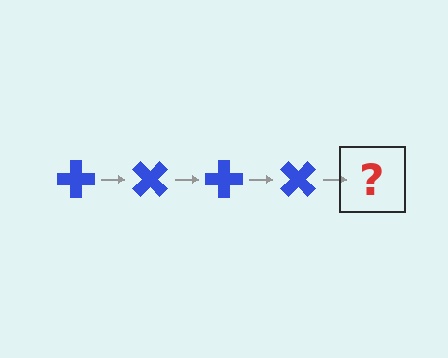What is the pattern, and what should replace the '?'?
The pattern is that the cross rotates 45 degrees each step. The '?' should be a blue cross rotated 180 degrees.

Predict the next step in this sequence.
The next step is a blue cross rotated 180 degrees.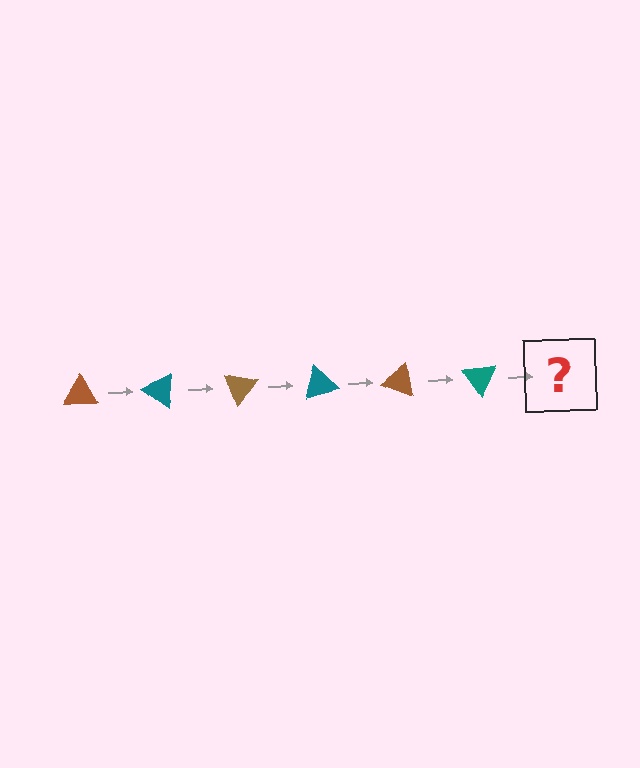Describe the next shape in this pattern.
It should be a brown triangle, rotated 210 degrees from the start.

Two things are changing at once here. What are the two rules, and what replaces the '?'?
The two rules are that it rotates 35 degrees each step and the color cycles through brown and teal. The '?' should be a brown triangle, rotated 210 degrees from the start.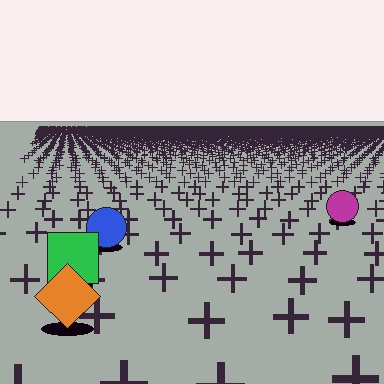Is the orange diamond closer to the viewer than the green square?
Yes. The orange diamond is closer — you can tell from the texture gradient: the ground texture is coarser near it.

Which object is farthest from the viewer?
The magenta circle is farthest from the viewer. It appears smaller and the ground texture around it is denser.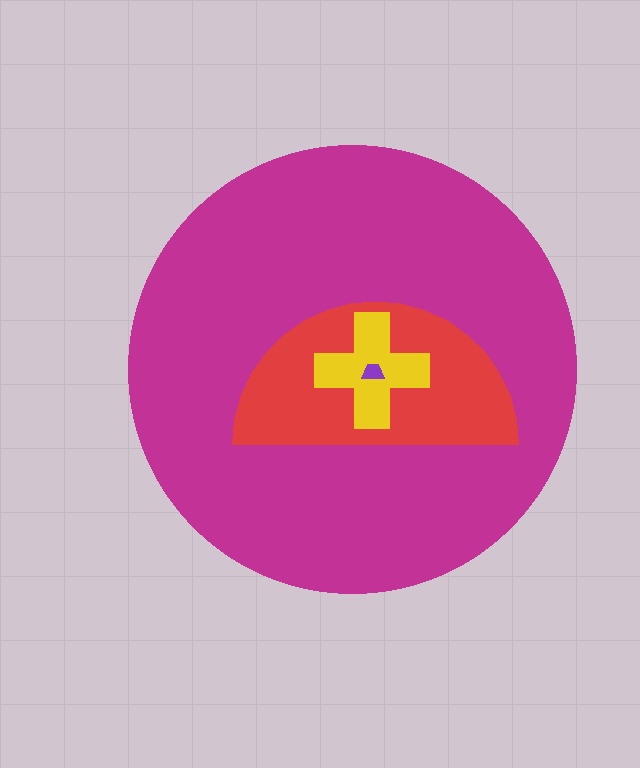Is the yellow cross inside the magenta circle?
Yes.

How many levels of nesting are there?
4.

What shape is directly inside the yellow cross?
The purple trapezoid.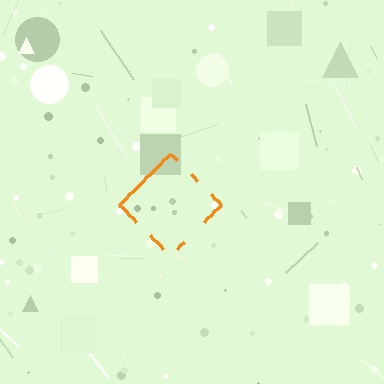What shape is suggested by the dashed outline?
The dashed outline suggests a diamond.